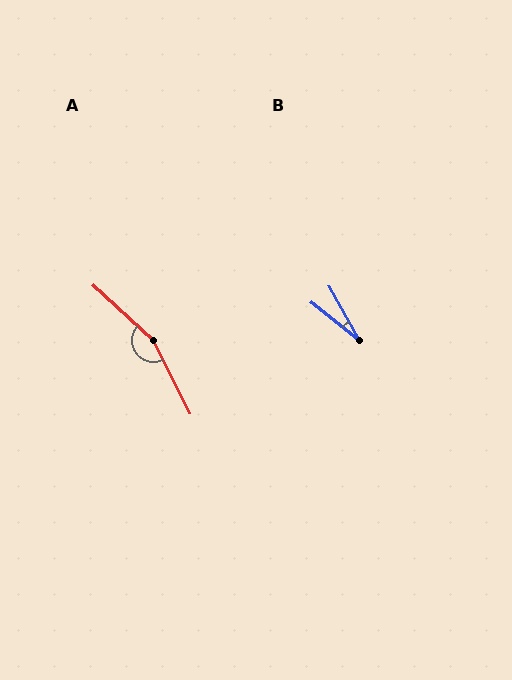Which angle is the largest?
A, at approximately 159 degrees.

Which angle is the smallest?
B, at approximately 22 degrees.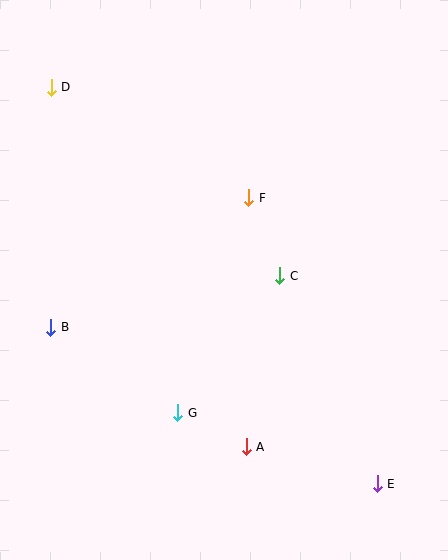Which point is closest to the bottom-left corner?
Point G is closest to the bottom-left corner.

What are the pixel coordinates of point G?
Point G is at (178, 413).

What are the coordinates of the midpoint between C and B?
The midpoint between C and B is at (165, 301).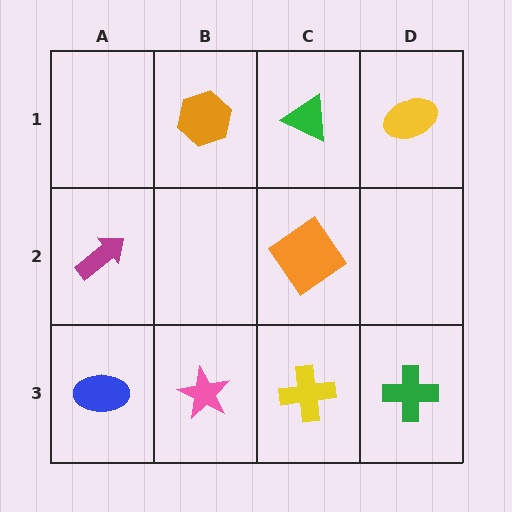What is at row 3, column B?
A pink star.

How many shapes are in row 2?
2 shapes.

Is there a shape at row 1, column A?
No, that cell is empty.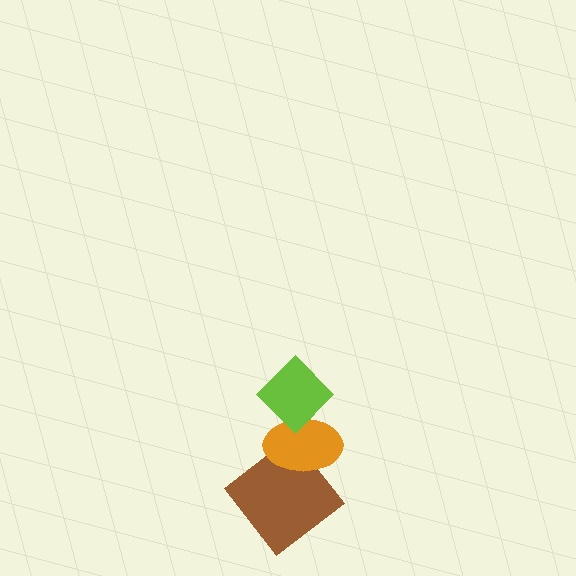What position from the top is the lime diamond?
The lime diamond is 1st from the top.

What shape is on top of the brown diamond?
The orange ellipse is on top of the brown diamond.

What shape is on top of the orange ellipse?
The lime diamond is on top of the orange ellipse.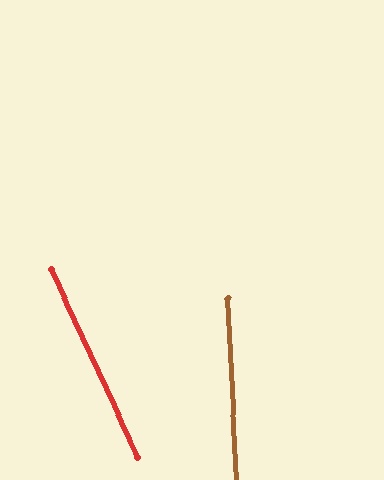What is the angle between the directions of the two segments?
Approximately 22 degrees.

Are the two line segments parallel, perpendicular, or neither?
Neither parallel nor perpendicular — they differ by about 22°.